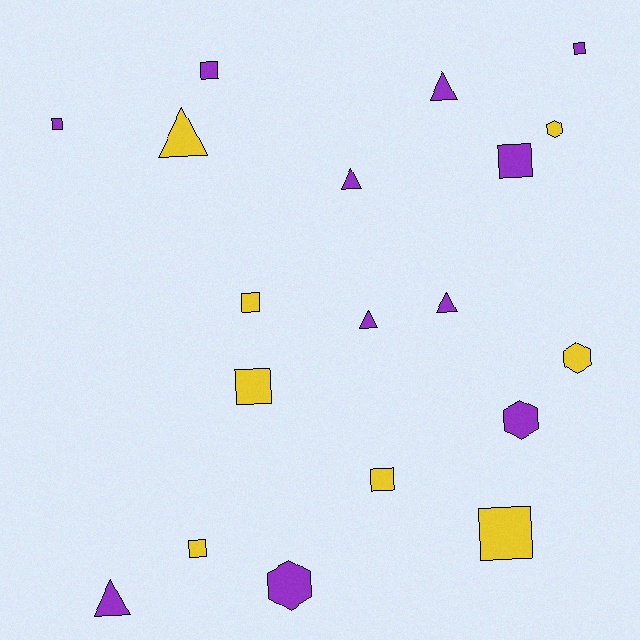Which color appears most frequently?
Purple, with 11 objects.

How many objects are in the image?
There are 19 objects.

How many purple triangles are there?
There are 5 purple triangles.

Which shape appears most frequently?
Square, with 9 objects.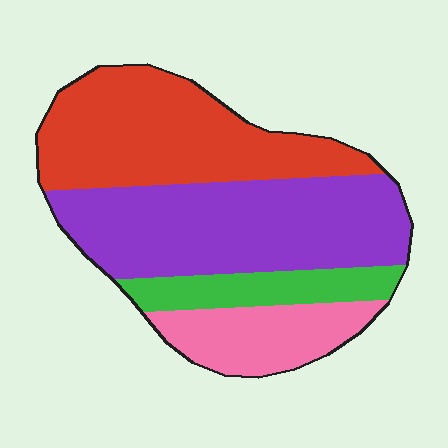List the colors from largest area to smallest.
From largest to smallest: purple, red, pink, green.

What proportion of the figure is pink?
Pink takes up about one sixth (1/6) of the figure.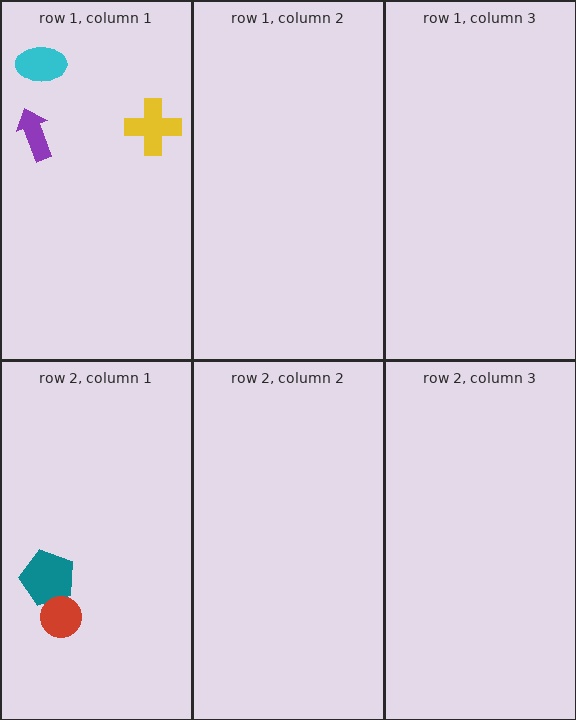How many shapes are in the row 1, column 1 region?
3.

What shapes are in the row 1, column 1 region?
The cyan ellipse, the purple arrow, the yellow cross.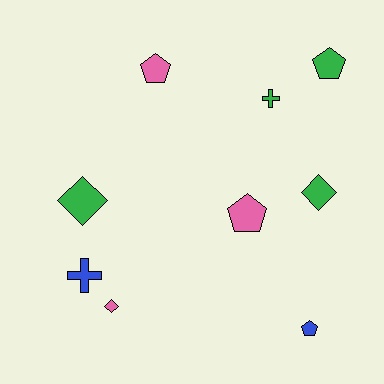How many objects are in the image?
There are 9 objects.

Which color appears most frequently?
Green, with 4 objects.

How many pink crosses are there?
There are no pink crosses.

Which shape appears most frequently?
Pentagon, with 4 objects.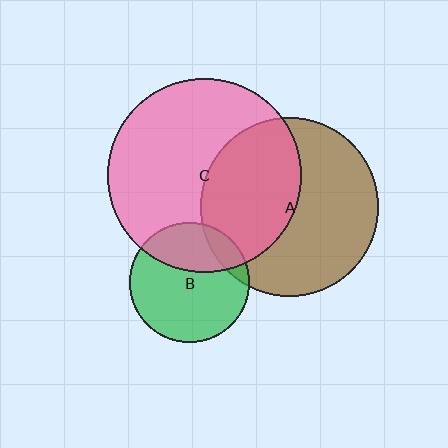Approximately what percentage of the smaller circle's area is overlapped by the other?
Approximately 45%.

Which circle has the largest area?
Circle C (pink).